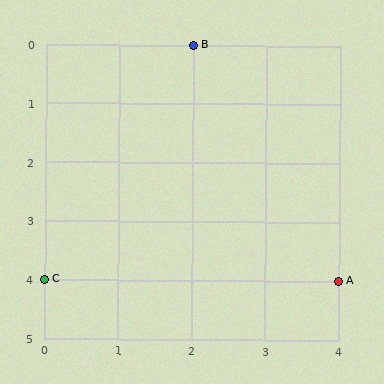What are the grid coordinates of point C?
Point C is at grid coordinates (0, 4).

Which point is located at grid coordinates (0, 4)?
Point C is at (0, 4).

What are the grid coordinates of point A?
Point A is at grid coordinates (4, 4).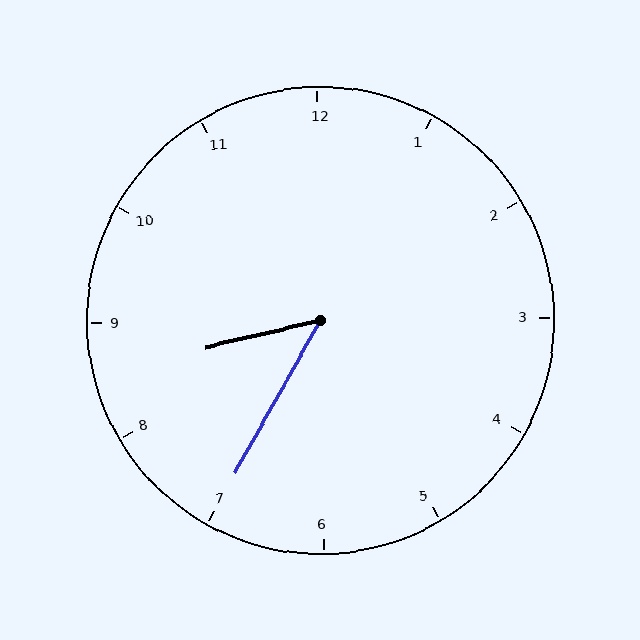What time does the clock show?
8:35.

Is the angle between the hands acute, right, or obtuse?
It is acute.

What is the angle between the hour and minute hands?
Approximately 48 degrees.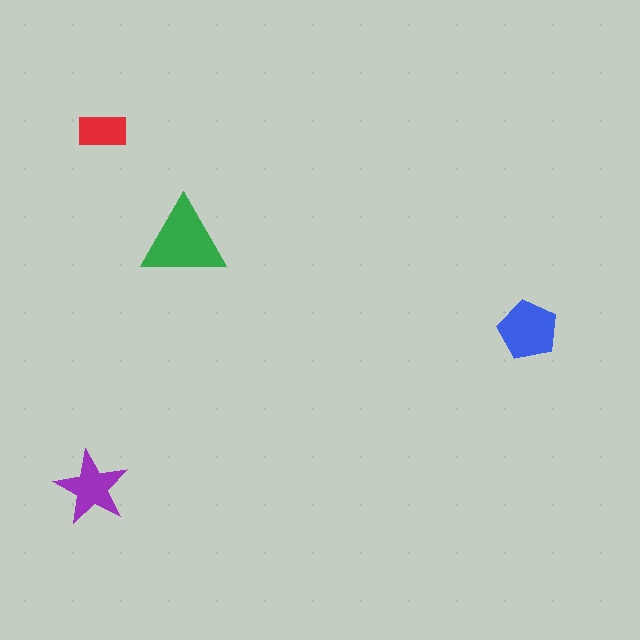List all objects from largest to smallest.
The green triangle, the blue pentagon, the purple star, the red rectangle.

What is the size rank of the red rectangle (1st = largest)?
4th.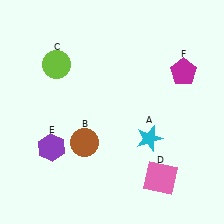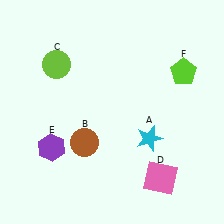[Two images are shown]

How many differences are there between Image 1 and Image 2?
There is 1 difference between the two images.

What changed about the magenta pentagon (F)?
In Image 1, F is magenta. In Image 2, it changed to lime.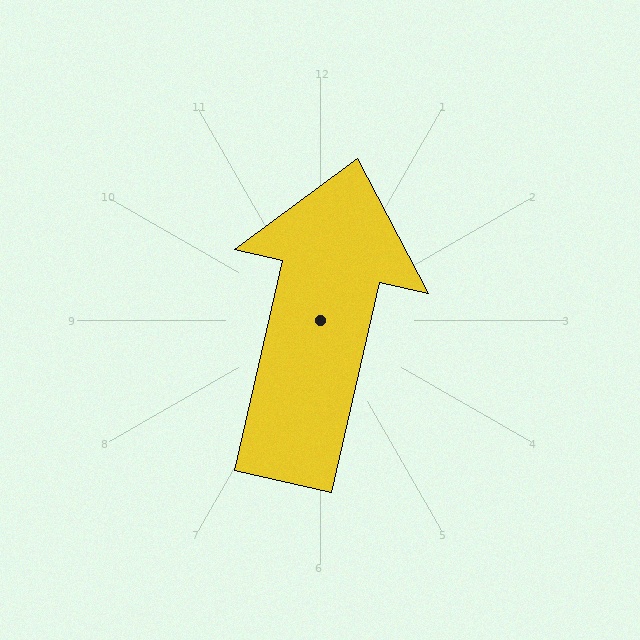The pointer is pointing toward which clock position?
Roughly 12 o'clock.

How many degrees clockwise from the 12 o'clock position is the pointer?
Approximately 13 degrees.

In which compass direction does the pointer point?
North.